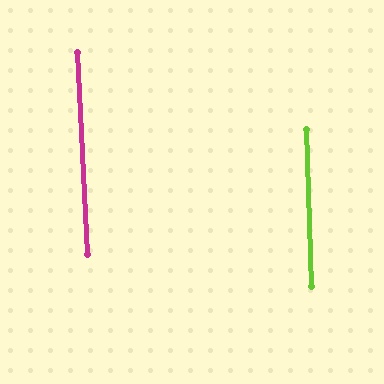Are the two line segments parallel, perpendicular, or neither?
Parallel — their directions differ by only 0.7°.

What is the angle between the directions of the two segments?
Approximately 1 degree.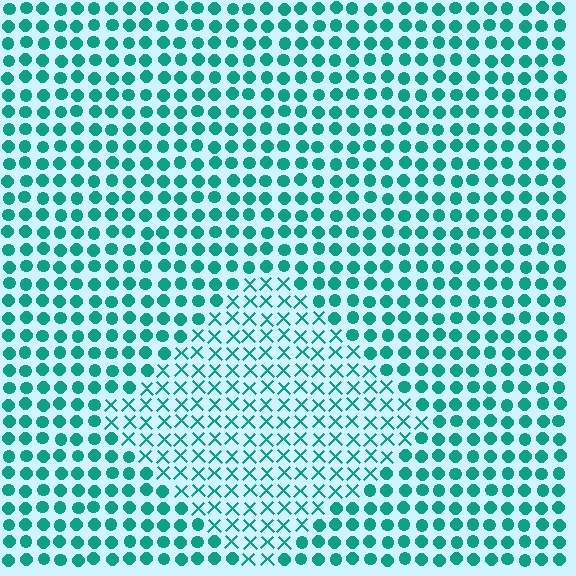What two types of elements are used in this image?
The image uses X marks inside the diamond region and circles outside it.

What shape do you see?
I see a diamond.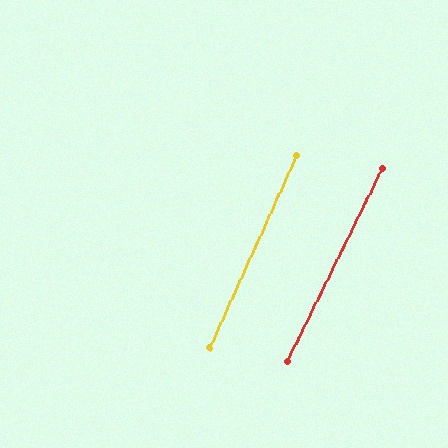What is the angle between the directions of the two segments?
Approximately 2 degrees.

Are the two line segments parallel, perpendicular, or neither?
Parallel — their directions differ by only 1.7°.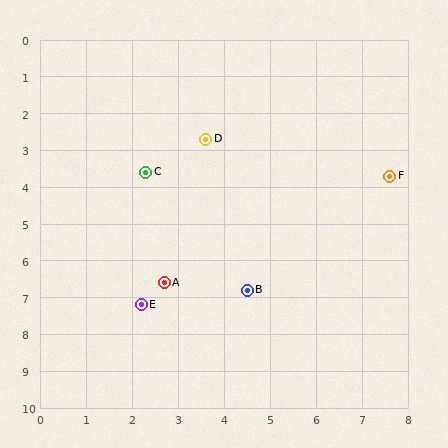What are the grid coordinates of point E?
Point E is at approximately (2.2, 7.2).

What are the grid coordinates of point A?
Point A is at approximately (2.7, 6.6).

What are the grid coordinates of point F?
Point F is at approximately (7.6, 3.7).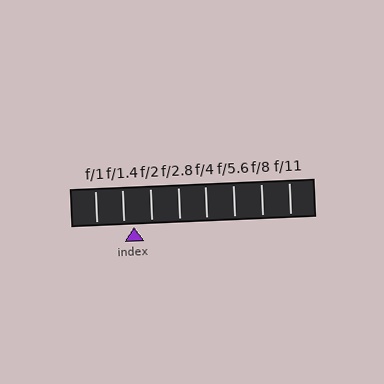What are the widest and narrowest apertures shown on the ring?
The widest aperture shown is f/1 and the narrowest is f/11.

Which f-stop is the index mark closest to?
The index mark is closest to f/1.4.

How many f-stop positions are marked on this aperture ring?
There are 8 f-stop positions marked.